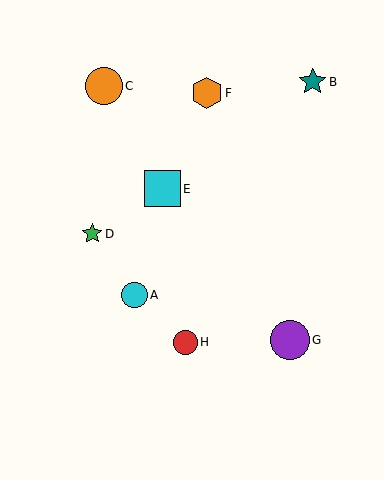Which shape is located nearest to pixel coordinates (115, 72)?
The orange circle (labeled C) at (104, 86) is nearest to that location.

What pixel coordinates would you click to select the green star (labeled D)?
Click at (92, 234) to select the green star D.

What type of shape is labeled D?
Shape D is a green star.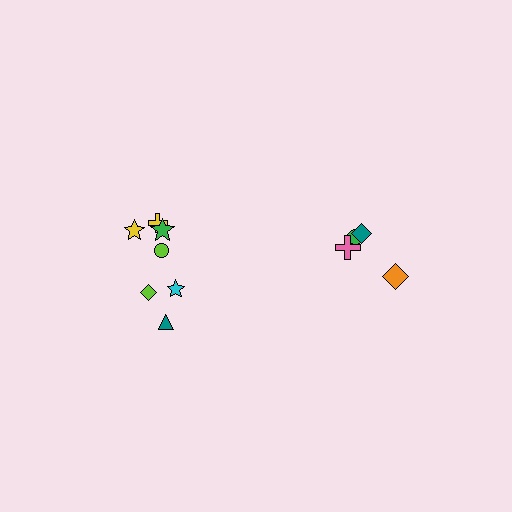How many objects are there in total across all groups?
There are 11 objects.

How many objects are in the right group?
There are 4 objects.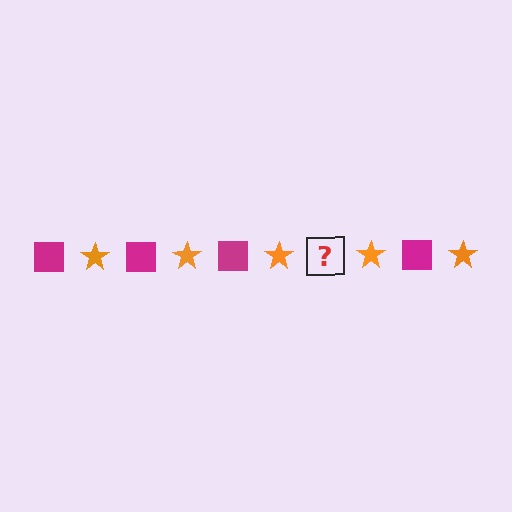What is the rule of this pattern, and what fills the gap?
The rule is that the pattern alternates between magenta square and orange star. The gap should be filled with a magenta square.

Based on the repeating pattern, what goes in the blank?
The blank should be a magenta square.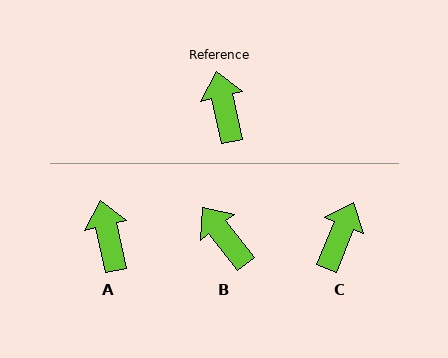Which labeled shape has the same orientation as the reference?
A.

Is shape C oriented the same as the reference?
No, it is off by about 35 degrees.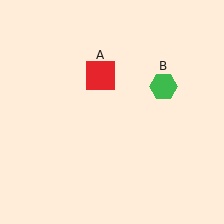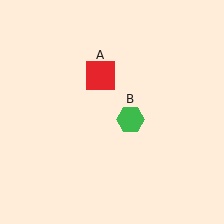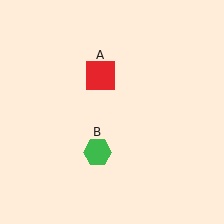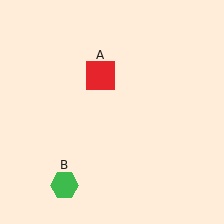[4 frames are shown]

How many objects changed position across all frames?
1 object changed position: green hexagon (object B).